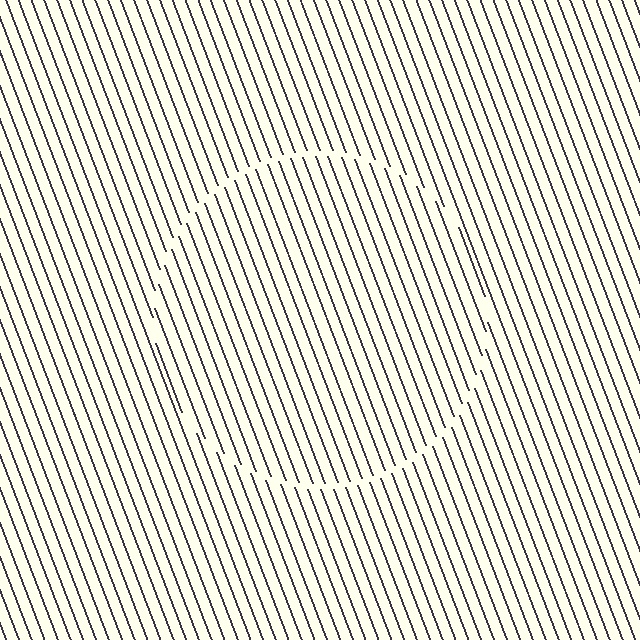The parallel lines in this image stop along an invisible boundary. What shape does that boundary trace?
An illusory circle. The interior of the shape contains the same grating, shifted by half a period — the contour is defined by the phase discontinuity where line-ends from the inner and outer gratings abut.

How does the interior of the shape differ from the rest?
The interior of the shape contains the same grating, shifted by half a period — the contour is defined by the phase discontinuity where line-ends from the inner and outer gratings abut.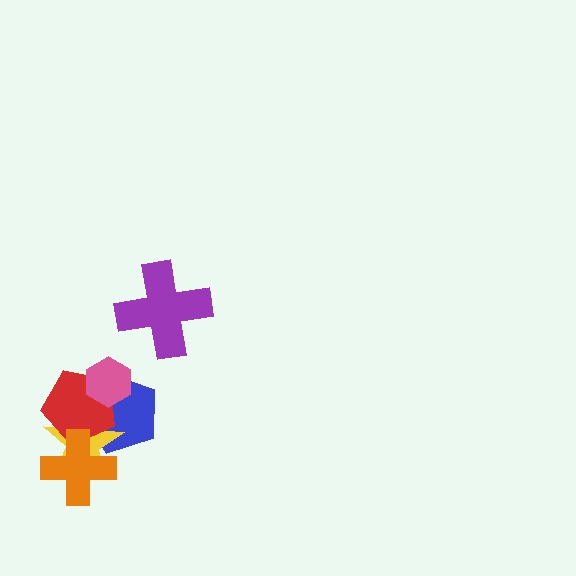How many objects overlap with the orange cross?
3 objects overlap with the orange cross.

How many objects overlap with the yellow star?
3 objects overlap with the yellow star.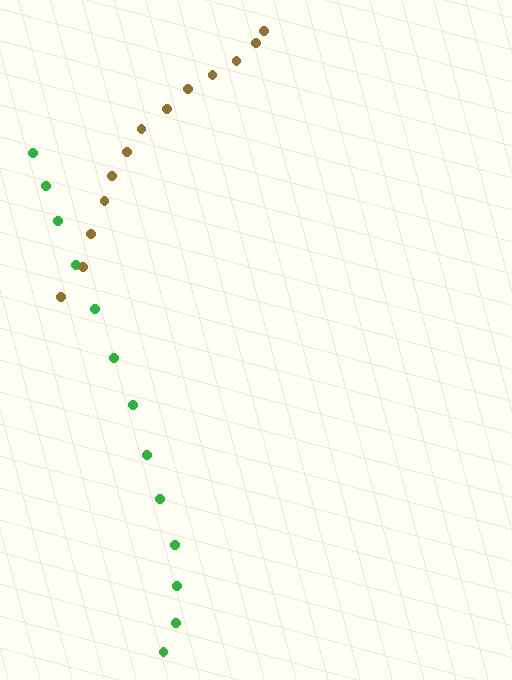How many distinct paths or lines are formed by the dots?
There are 2 distinct paths.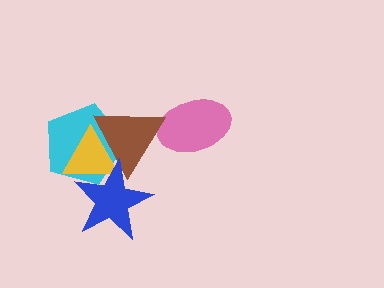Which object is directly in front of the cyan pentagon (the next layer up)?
The yellow triangle is directly in front of the cyan pentagon.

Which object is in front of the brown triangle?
The blue star is in front of the brown triangle.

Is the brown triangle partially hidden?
Yes, it is partially covered by another shape.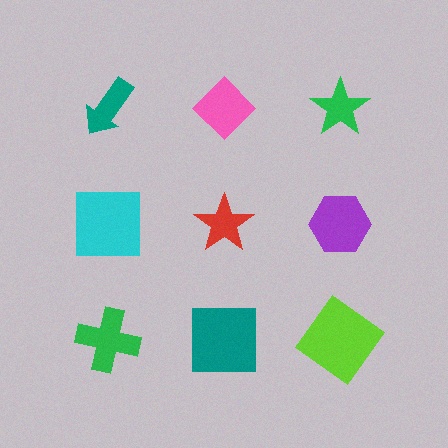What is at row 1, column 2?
A pink diamond.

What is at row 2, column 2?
A red star.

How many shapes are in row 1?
3 shapes.